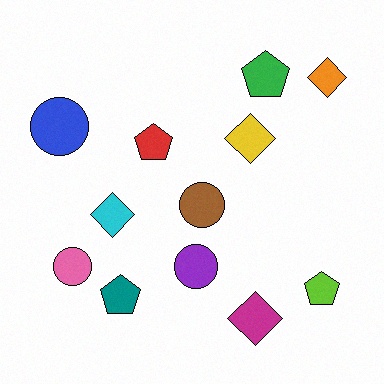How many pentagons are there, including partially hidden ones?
There are 4 pentagons.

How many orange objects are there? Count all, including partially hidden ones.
There is 1 orange object.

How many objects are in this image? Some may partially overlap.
There are 12 objects.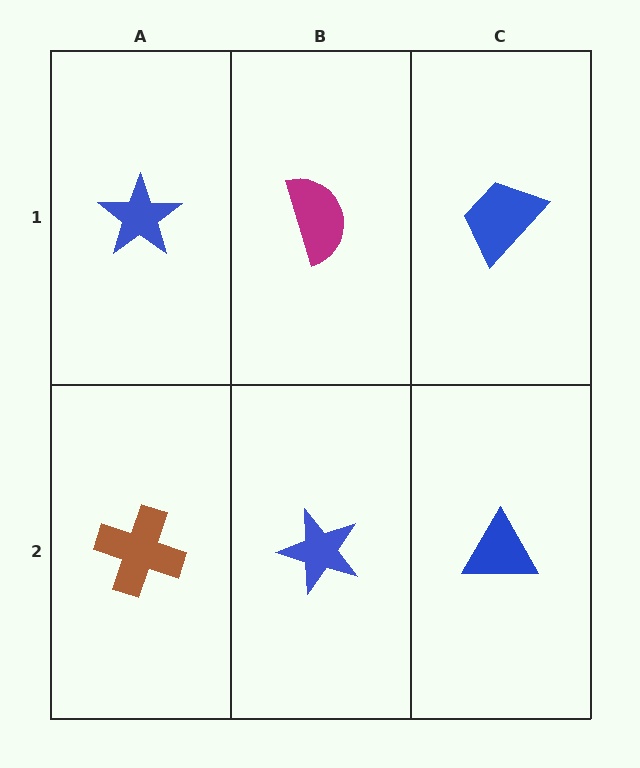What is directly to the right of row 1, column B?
A blue trapezoid.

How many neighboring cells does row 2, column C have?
2.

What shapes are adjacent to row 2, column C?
A blue trapezoid (row 1, column C), a blue star (row 2, column B).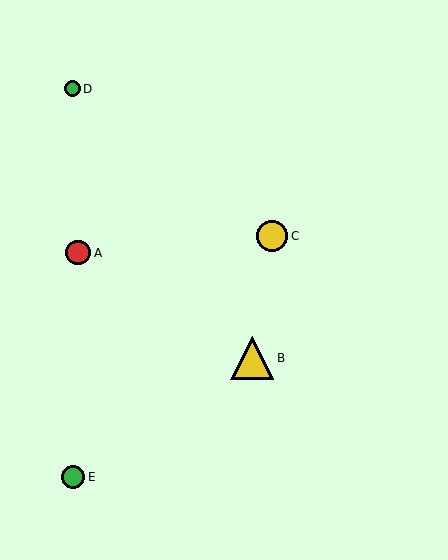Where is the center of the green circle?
The center of the green circle is at (73, 477).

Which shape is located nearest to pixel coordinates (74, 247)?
The red circle (labeled A) at (78, 253) is nearest to that location.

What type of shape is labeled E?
Shape E is a green circle.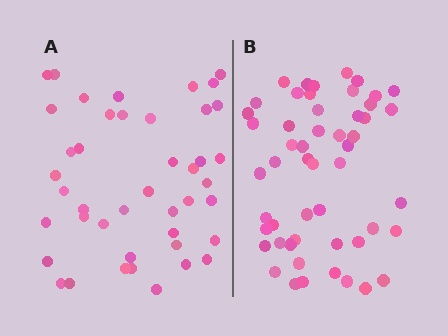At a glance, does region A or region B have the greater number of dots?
Region B (the right region) has more dots.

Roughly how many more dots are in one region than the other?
Region B has roughly 8 or so more dots than region A.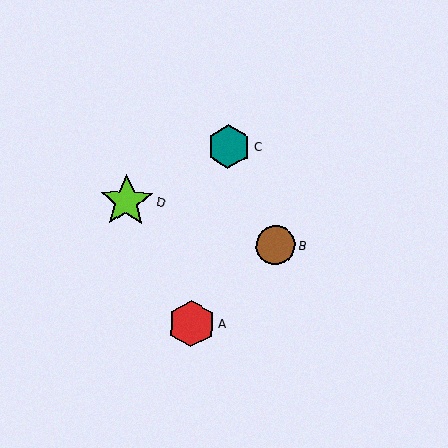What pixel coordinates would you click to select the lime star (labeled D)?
Click at (126, 201) to select the lime star D.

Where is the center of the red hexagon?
The center of the red hexagon is at (192, 324).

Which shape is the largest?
The lime star (labeled D) is the largest.